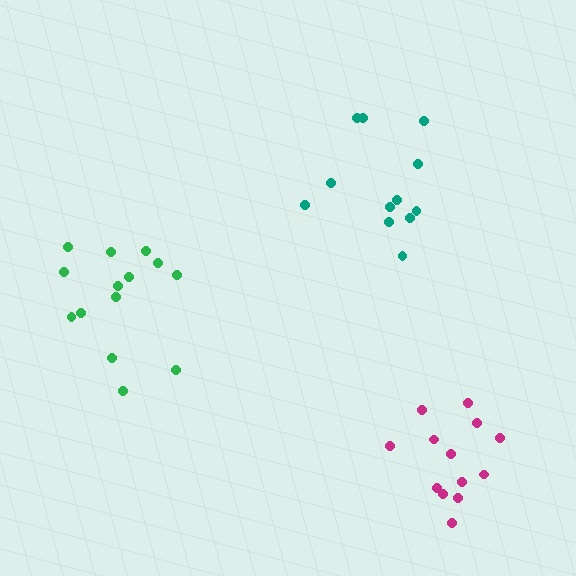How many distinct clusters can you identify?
There are 3 distinct clusters.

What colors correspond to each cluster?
The clusters are colored: magenta, teal, green.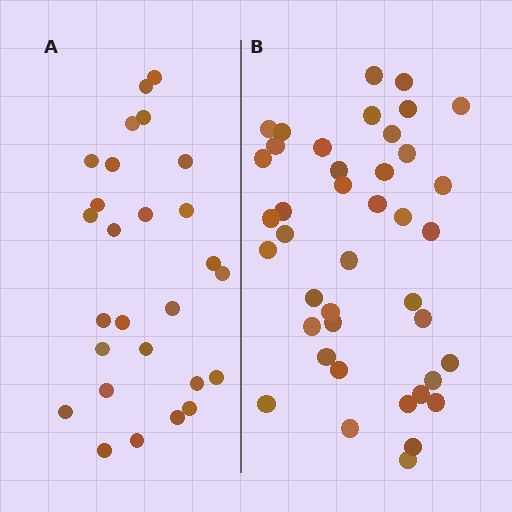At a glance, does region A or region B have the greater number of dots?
Region B (the right region) has more dots.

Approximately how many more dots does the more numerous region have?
Region B has approximately 15 more dots than region A.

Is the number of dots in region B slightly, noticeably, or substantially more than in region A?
Region B has substantially more. The ratio is roughly 1.5 to 1.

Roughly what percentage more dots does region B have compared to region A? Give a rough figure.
About 50% more.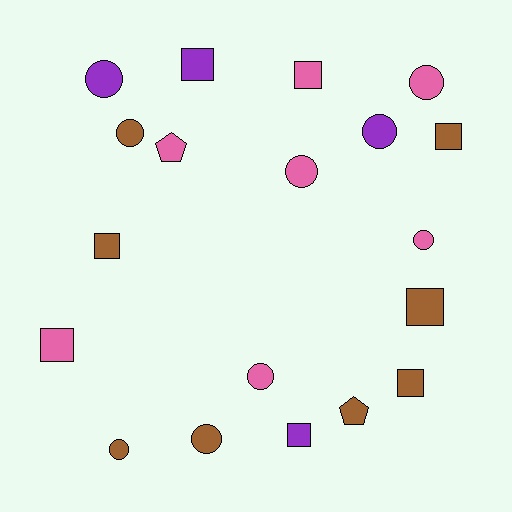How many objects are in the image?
There are 19 objects.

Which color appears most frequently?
Brown, with 8 objects.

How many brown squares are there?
There are 4 brown squares.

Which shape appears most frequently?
Circle, with 9 objects.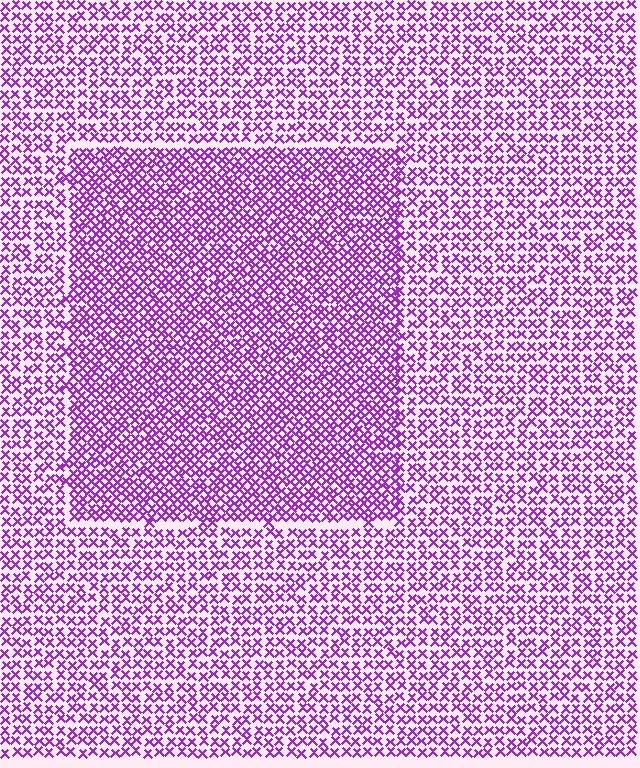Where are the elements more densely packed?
The elements are more densely packed inside the rectangle boundary.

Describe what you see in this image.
The image contains small purple elements arranged at two different densities. A rectangle-shaped region is visible where the elements are more densely packed than the surrounding area.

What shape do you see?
I see a rectangle.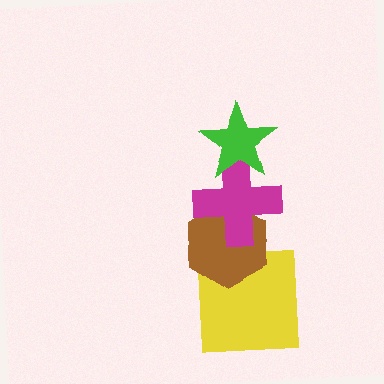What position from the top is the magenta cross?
The magenta cross is 2nd from the top.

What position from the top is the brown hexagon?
The brown hexagon is 3rd from the top.